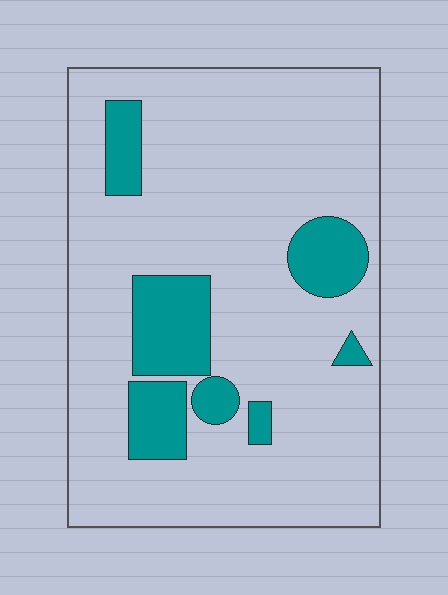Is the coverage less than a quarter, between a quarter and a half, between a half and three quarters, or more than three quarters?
Less than a quarter.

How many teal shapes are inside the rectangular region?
7.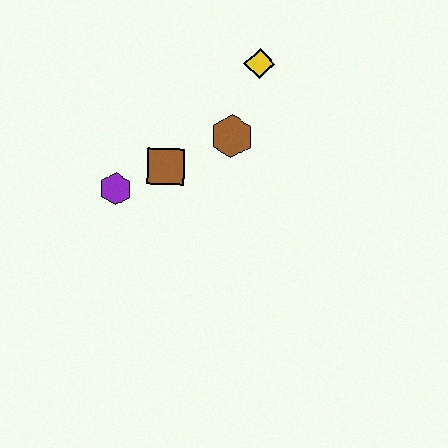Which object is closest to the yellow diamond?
The brown hexagon is closest to the yellow diamond.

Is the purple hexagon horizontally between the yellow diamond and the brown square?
No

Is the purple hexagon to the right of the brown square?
No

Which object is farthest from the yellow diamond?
The purple hexagon is farthest from the yellow diamond.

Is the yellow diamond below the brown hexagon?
No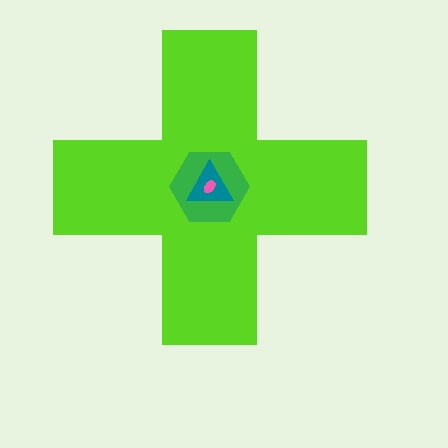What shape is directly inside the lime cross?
The green hexagon.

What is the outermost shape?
The lime cross.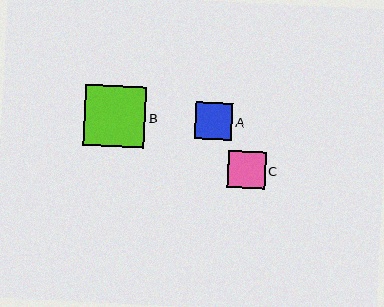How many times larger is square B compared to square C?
Square B is approximately 1.6 times the size of square C.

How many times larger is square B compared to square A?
Square B is approximately 1.7 times the size of square A.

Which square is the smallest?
Square A is the smallest with a size of approximately 37 pixels.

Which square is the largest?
Square B is the largest with a size of approximately 61 pixels.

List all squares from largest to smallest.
From largest to smallest: B, C, A.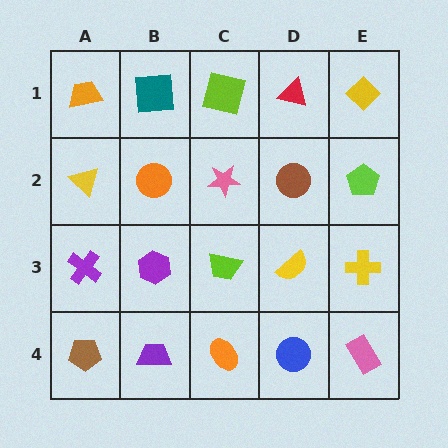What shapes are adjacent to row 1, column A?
A yellow triangle (row 2, column A), a teal square (row 1, column B).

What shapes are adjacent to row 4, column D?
A yellow semicircle (row 3, column D), an orange ellipse (row 4, column C), a pink rectangle (row 4, column E).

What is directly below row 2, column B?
A purple hexagon.